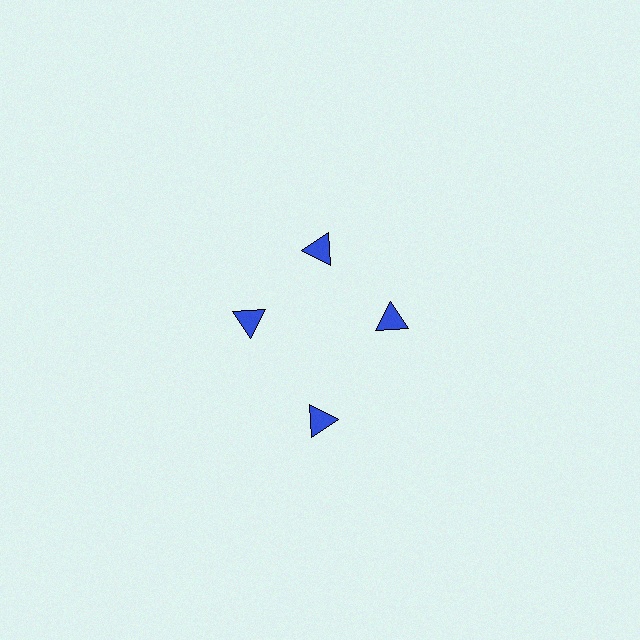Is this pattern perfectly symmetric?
No. The 4 blue triangles are arranged in a ring, but one element near the 6 o'clock position is pushed outward from the center, breaking the 4-fold rotational symmetry.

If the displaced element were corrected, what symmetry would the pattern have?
It would have 4-fold rotational symmetry — the pattern would map onto itself every 90 degrees.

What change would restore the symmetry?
The symmetry would be restored by moving it inward, back onto the ring so that all 4 triangles sit at equal angles and equal distance from the center.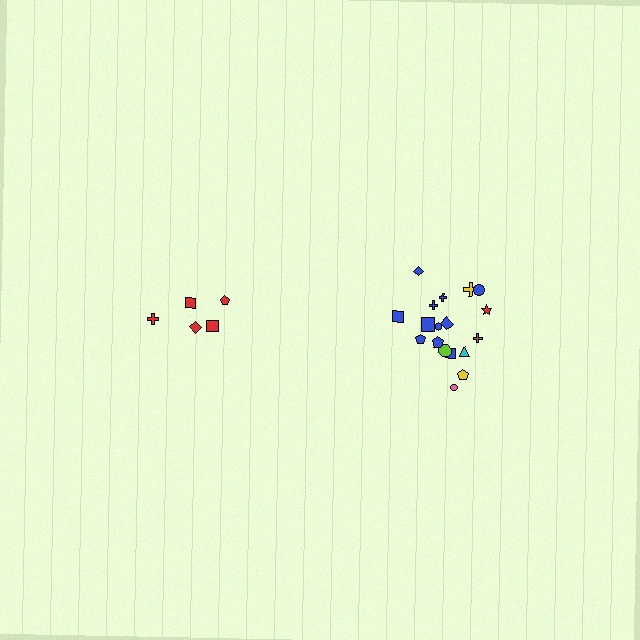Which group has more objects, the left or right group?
The right group.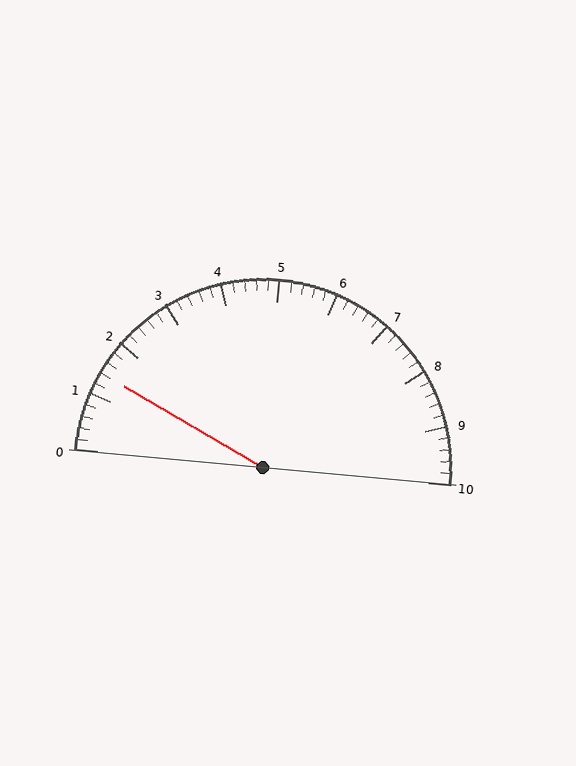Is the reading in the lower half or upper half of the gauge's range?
The reading is in the lower half of the range (0 to 10).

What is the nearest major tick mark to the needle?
The nearest major tick mark is 1.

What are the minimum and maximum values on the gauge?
The gauge ranges from 0 to 10.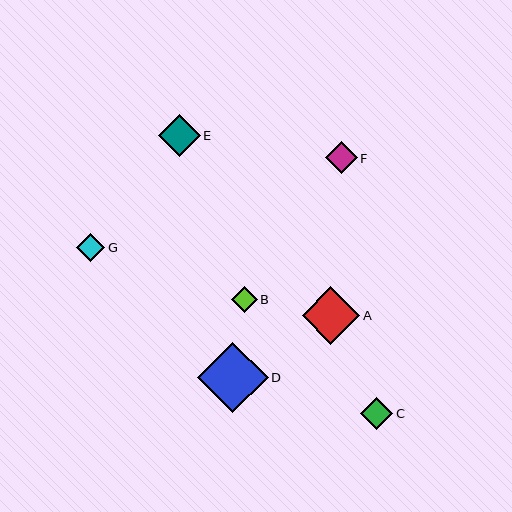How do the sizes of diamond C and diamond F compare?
Diamond C and diamond F are approximately the same size.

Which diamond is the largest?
Diamond D is the largest with a size of approximately 71 pixels.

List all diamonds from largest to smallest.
From largest to smallest: D, A, E, C, F, G, B.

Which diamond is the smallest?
Diamond B is the smallest with a size of approximately 26 pixels.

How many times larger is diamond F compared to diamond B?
Diamond F is approximately 1.2 times the size of diamond B.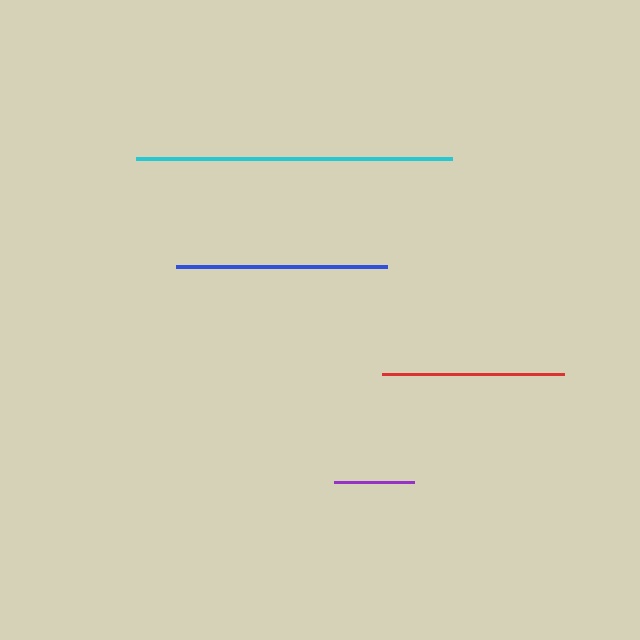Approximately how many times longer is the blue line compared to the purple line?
The blue line is approximately 2.6 times the length of the purple line.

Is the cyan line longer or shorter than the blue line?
The cyan line is longer than the blue line.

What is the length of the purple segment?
The purple segment is approximately 80 pixels long.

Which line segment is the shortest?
The purple line is the shortest at approximately 80 pixels.